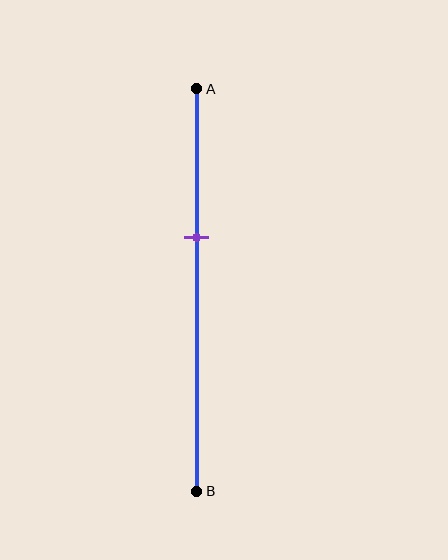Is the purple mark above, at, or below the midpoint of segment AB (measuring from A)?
The purple mark is above the midpoint of segment AB.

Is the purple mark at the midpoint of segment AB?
No, the mark is at about 35% from A, not at the 50% midpoint.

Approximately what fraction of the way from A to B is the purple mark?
The purple mark is approximately 35% of the way from A to B.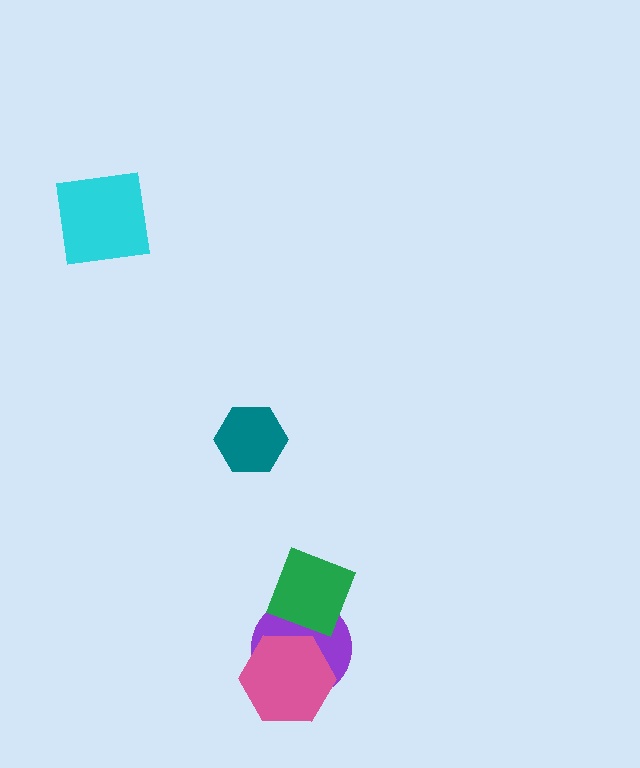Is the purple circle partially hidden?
Yes, it is partially covered by another shape.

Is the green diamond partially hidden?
No, no other shape covers it.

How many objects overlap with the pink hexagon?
1 object overlaps with the pink hexagon.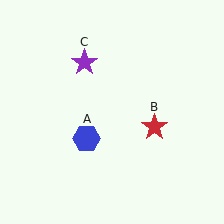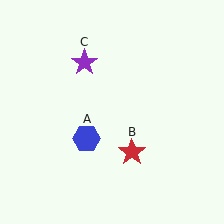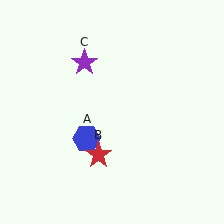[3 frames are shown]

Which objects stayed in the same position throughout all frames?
Blue hexagon (object A) and purple star (object C) remained stationary.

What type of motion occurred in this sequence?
The red star (object B) rotated clockwise around the center of the scene.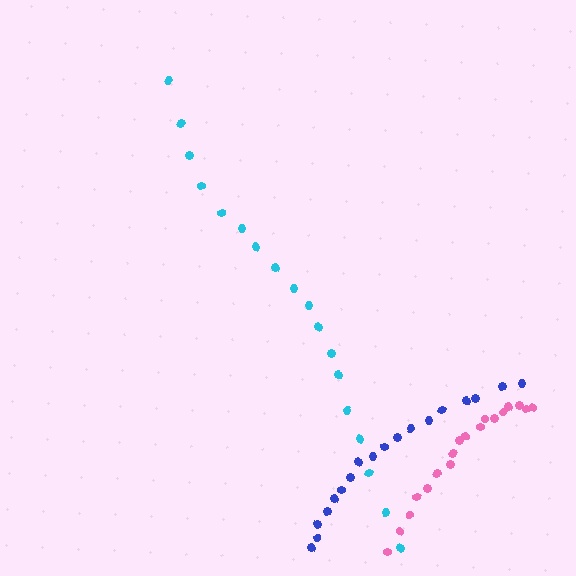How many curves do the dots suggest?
There are 3 distinct paths.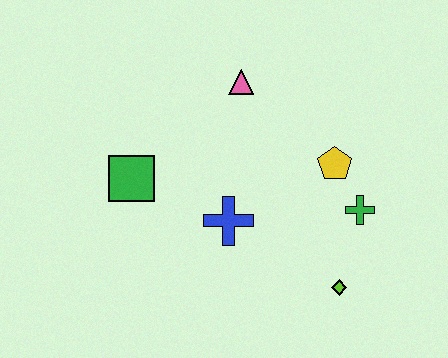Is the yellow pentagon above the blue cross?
Yes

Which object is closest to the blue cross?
The green square is closest to the blue cross.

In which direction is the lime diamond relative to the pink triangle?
The lime diamond is below the pink triangle.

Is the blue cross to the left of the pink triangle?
Yes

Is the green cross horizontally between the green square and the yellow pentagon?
No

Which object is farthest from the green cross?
The green square is farthest from the green cross.